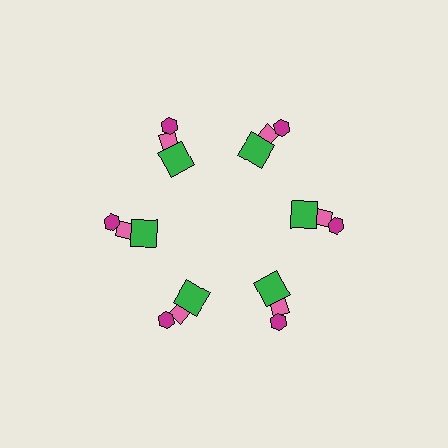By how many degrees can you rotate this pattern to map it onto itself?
The pattern maps onto itself every 60 degrees of rotation.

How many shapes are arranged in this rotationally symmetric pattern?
There are 18 shapes, arranged in 6 groups of 3.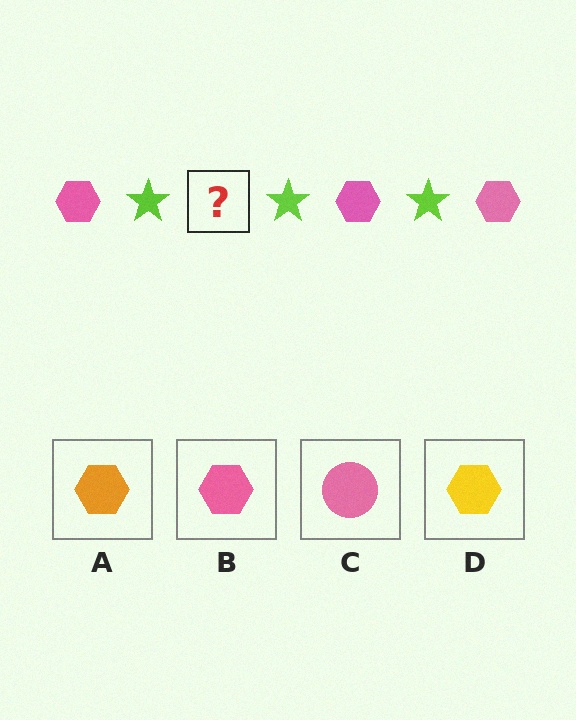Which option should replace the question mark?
Option B.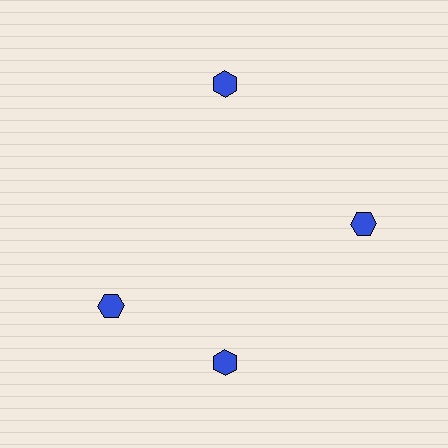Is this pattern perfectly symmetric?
No. The 4 blue hexagons are arranged in a ring, but one element near the 9 o'clock position is rotated out of alignment along the ring, breaking the 4-fold rotational symmetry.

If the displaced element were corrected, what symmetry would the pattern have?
It would have 4-fold rotational symmetry — the pattern would map onto itself every 90 degrees.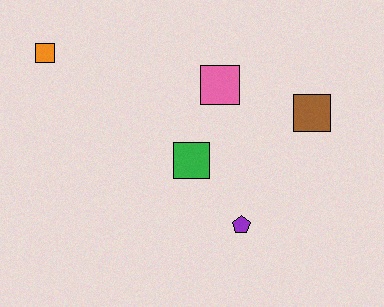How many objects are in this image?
There are 5 objects.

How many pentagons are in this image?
There is 1 pentagon.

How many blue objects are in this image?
There are no blue objects.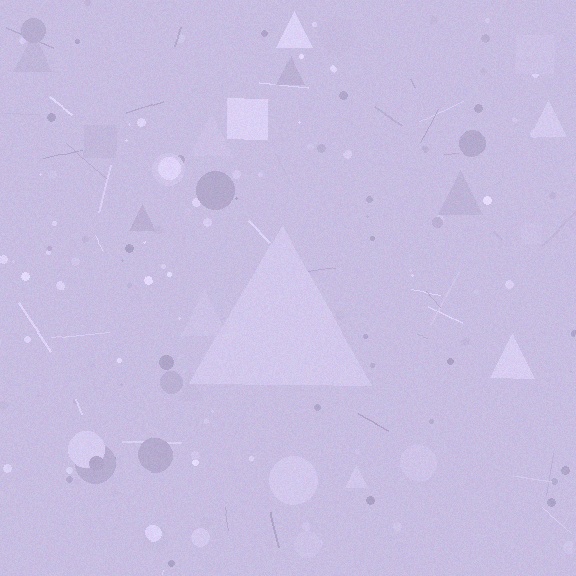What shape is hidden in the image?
A triangle is hidden in the image.